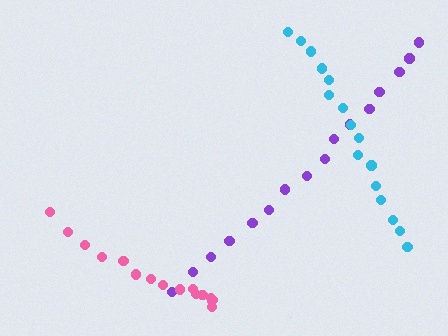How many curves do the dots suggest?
There are 3 distinct paths.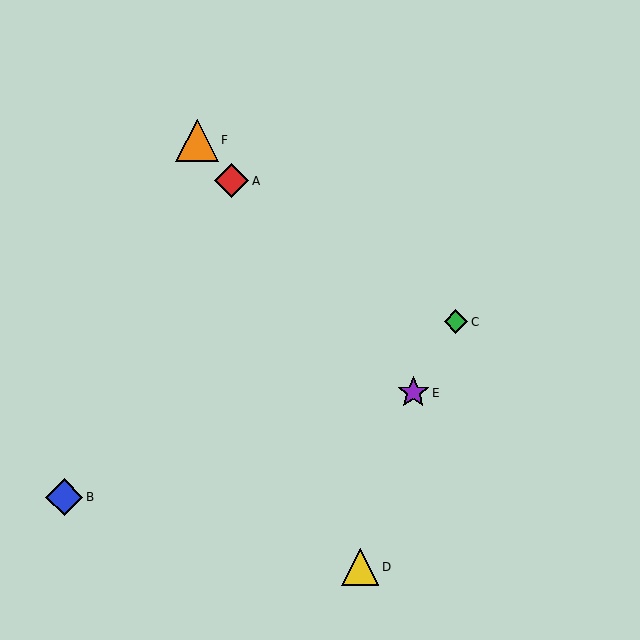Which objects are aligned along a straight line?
Objects A, E, F are aligned along a straight line.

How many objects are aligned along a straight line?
3 objects (A, E, F) are aligned along a straight line.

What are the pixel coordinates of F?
Object F is at (197, 140).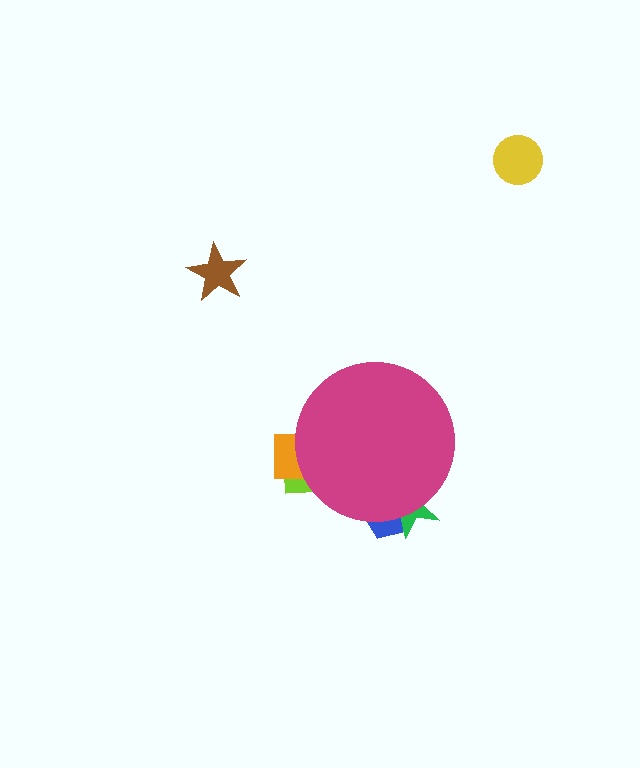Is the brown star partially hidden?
No, the brown star is fully visible.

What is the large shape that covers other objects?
A magenta circle.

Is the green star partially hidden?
Yes, the green star is partially hidden behind the magenta circle.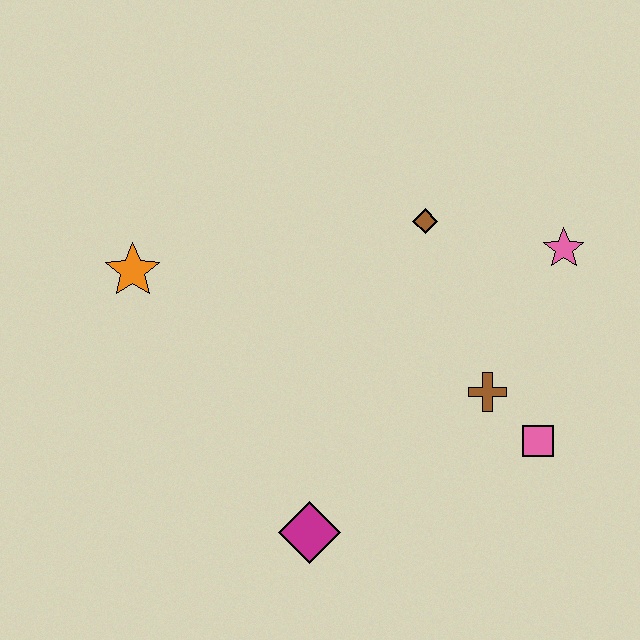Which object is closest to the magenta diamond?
The brown cross is closest to the magenta diamond.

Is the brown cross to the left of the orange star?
No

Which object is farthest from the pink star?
The orange star is farthest from the pink star.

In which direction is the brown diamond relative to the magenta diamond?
The brown diamond is above the magenta diamond.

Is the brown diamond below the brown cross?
No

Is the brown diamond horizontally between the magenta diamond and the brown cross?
Yes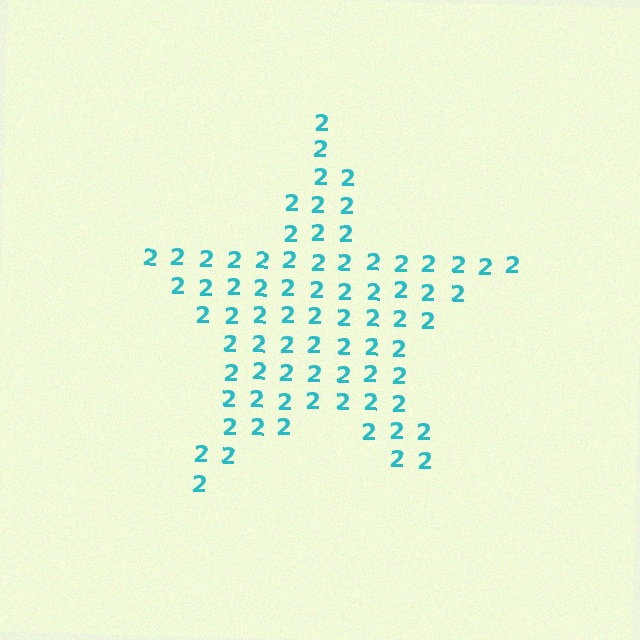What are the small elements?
The small elements are digit 2's.